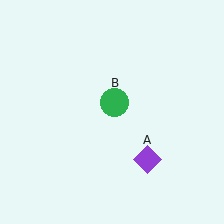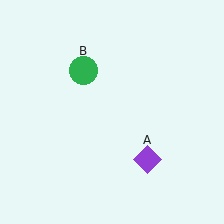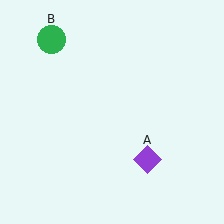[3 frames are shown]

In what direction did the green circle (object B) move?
The green circle (object B) moved up and to the left.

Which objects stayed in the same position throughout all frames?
Purple diamond (object A) remained stationary.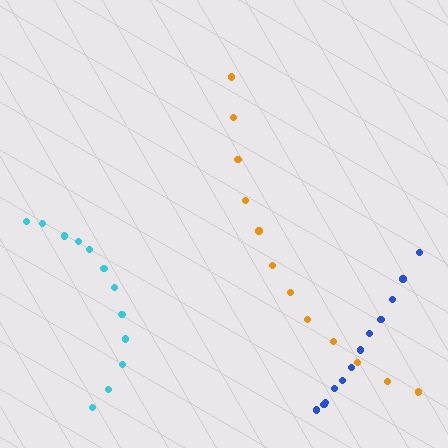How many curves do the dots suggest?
There are 3 distinct paths.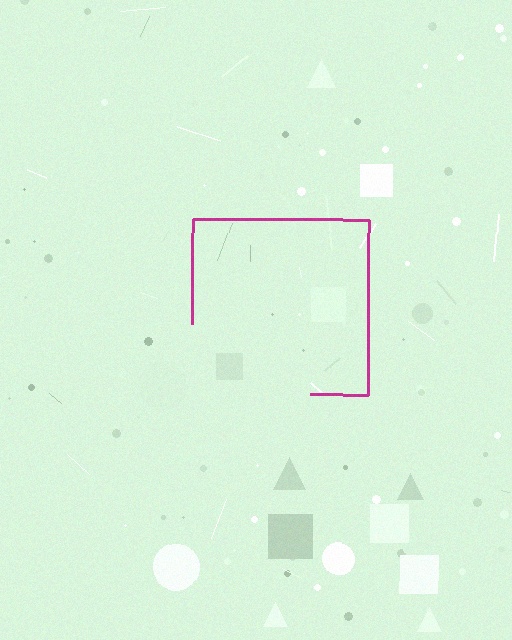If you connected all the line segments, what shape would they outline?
They would outline a square.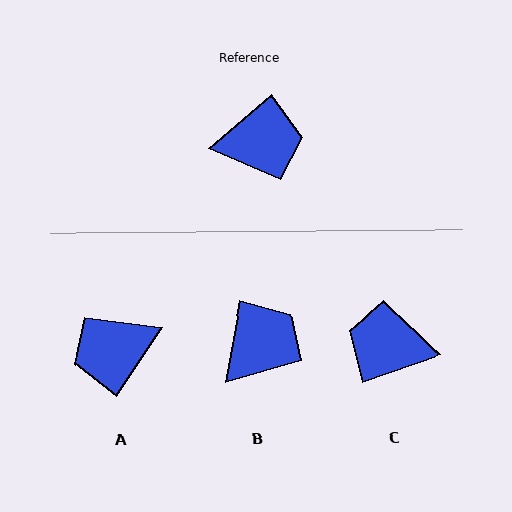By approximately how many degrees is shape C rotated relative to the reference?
Approximately 158 degrees counter-clockwise.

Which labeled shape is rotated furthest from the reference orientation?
A, about 164 degrees away.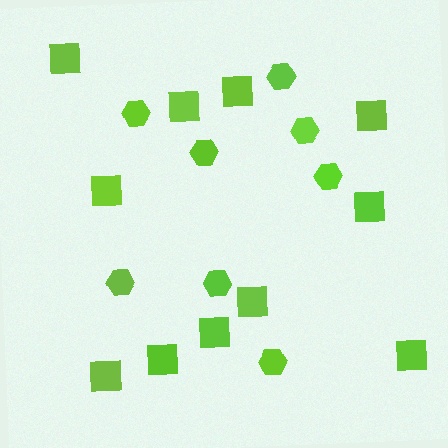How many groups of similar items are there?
There are 2 groups: one group of squares (11) and one group of hexagons (8).